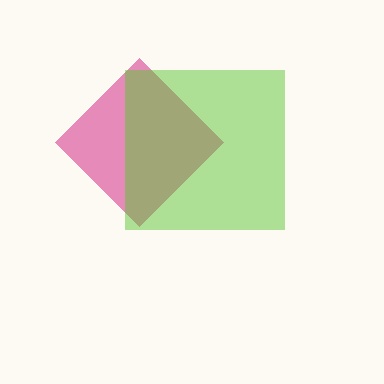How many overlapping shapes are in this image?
There are 2 overlapping shapes in the image.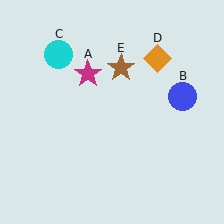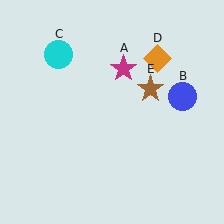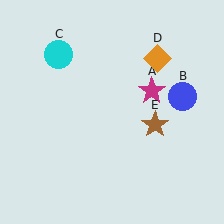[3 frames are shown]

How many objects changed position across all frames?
2 objects changed position: magenta star (object A), brown star (object E).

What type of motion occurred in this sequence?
The magenta star (object A), brown star (object E) rotated clockwise around the center of the scene.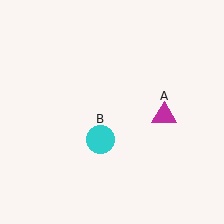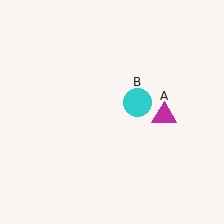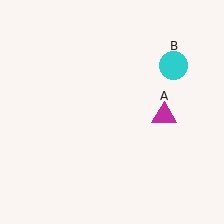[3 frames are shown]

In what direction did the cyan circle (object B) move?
The cyan circle (object B) moved up and to the right.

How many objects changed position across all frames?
1 object changed position: cyan circle (object B).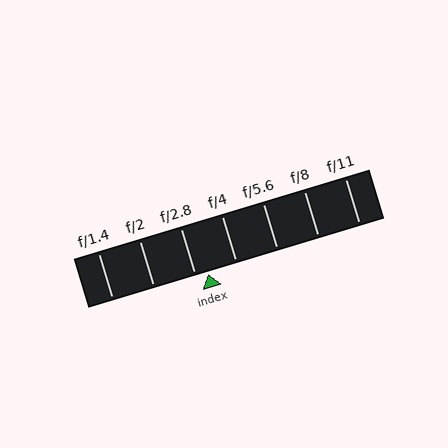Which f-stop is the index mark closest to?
The index mark is closest to f/2.8.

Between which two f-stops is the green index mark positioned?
The index mark is between f/2.8 and f/4.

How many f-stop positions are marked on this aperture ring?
There are 7 f-stop positions marked.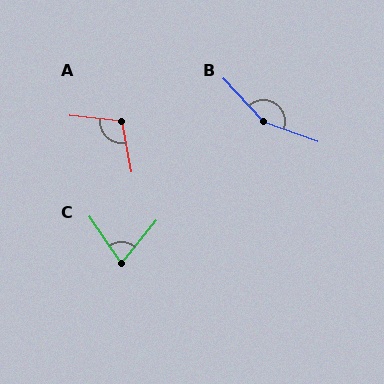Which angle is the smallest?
C, at approximately 73 degrees.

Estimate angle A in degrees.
Approximately 107 degrees.